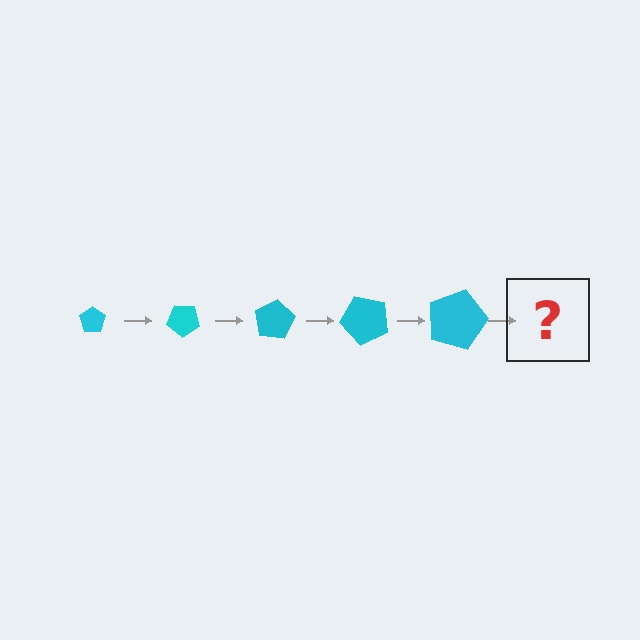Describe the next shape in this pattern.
It should be a pentagon, larger than the previous one and rotated 200 degrees from the start.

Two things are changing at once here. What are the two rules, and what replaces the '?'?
The two rules are that the pentagon grows larger each step and it rotates 40 degrees each step. The '?' should be a pentagon, larger than the previous one and rotated 200 degrees from the start.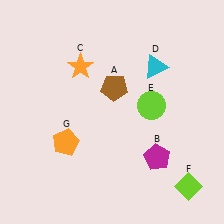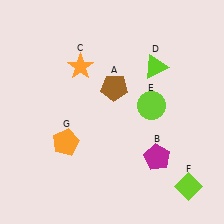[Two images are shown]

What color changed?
The triangle (D) changed from cyan in Image 1 to lime in Image 2.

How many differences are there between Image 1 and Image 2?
There is 1 difference between the two images.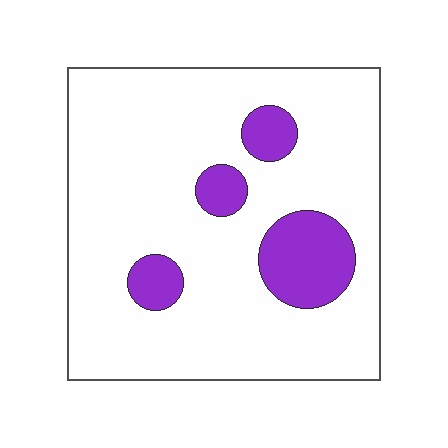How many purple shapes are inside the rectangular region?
4.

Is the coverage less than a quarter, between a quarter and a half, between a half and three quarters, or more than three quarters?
Less than a quarter.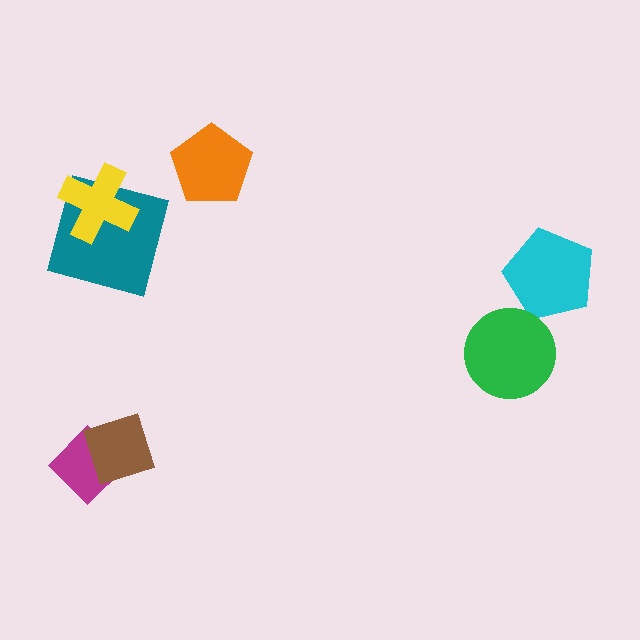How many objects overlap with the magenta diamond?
1 object overlaps with the magenta diamond.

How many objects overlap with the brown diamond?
1 object overlaps with the brown diamond.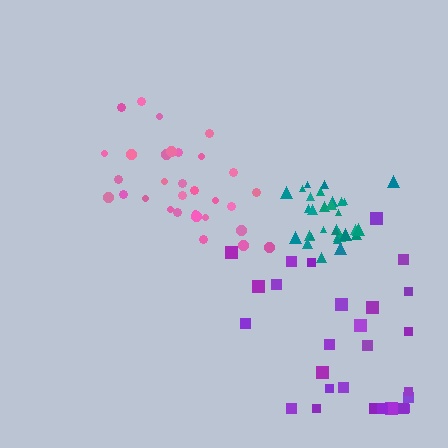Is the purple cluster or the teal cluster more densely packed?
Teal.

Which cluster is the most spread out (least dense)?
Purple.